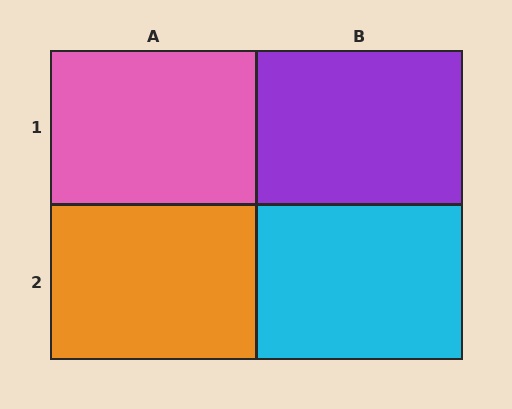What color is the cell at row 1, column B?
Purple.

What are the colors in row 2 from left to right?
Orange, cyan.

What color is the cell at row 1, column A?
Pink.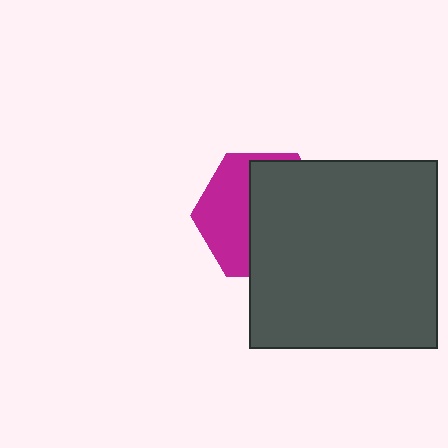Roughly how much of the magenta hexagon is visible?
A small part of it is visible (roughly 41%).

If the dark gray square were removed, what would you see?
You would see the complete magenta hexagon.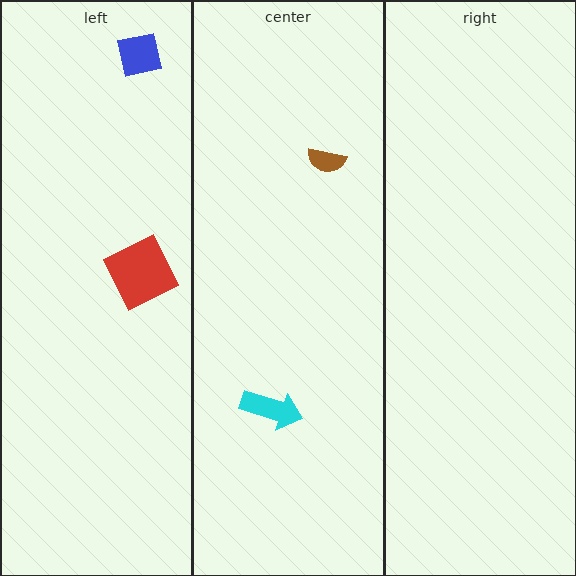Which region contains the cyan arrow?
The center region.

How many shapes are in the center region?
2.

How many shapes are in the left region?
2.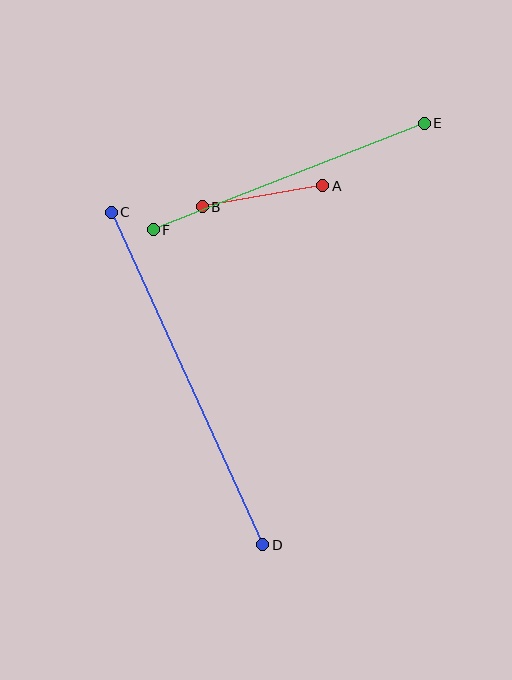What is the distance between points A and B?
The distance is approximately 122 pixels.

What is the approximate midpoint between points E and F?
The midpoint is at approximately (289, 177) pixels.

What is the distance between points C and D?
The distance is approximately 365 pixels.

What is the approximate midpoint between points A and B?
The midpoint is at approximately (263, 196) pixels.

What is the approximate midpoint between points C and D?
The midpoint is at approximately (187, 378) pixels.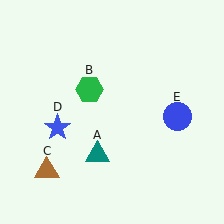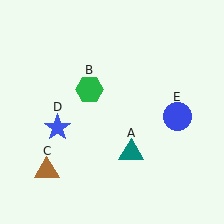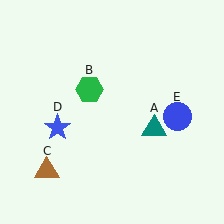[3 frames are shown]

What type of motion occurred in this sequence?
The teal triangle (object A) rotated counterclockwise around the center of the scene.